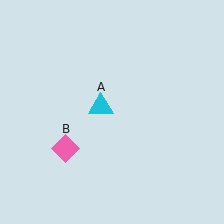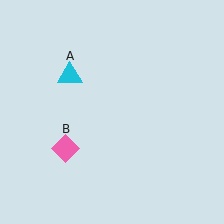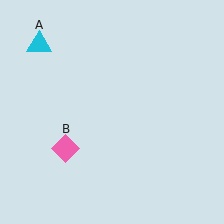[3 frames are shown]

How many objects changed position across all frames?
1 object changed position: cyan triangle (object A).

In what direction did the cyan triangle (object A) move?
The cyan triangle (object A) moved up and to the left.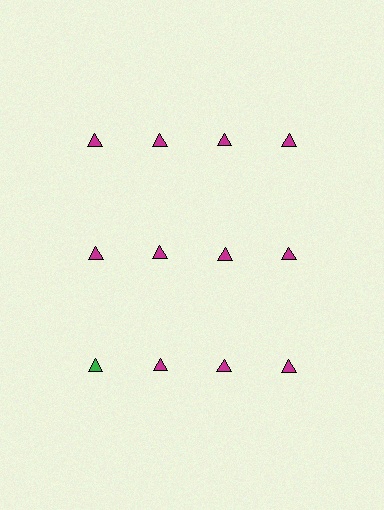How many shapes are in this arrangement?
There are 12 shapes arranged in a grid pattern.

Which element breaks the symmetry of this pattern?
The green triangle in the third row, leftmost column breaks the symmetry. All other shapes are magenta triangles.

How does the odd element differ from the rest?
It has a different color: green instead of magenta.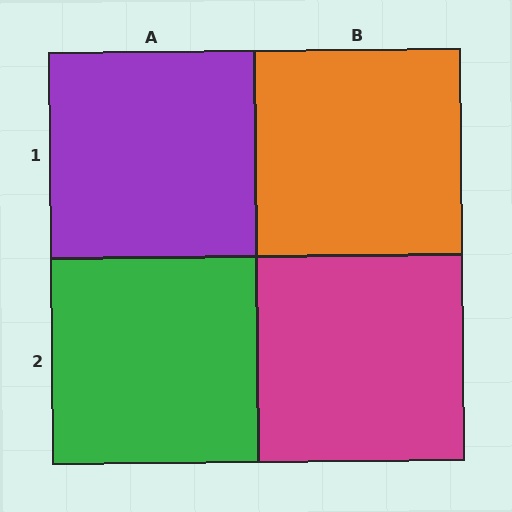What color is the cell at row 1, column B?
Orange.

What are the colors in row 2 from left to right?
Green, magenta.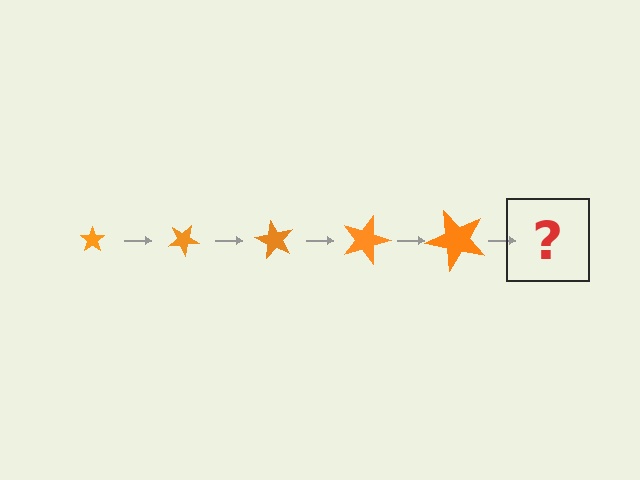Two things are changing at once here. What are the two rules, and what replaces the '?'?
The two rules are that the star grows larger each step and it rotates 30 degrees each step. The '?' should be a star, larger than the previous one and rotated 150 degrees from the start.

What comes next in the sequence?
The next element should be a star, larger than the previous one and rotated 150 degrees from the start.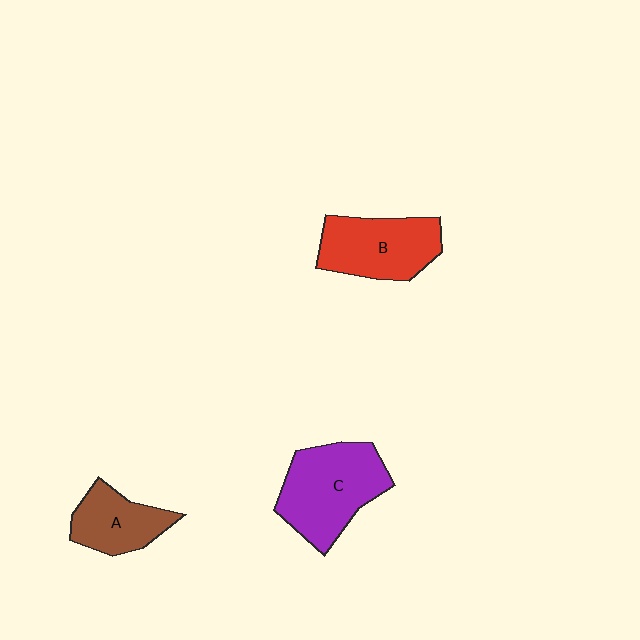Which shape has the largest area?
Shape C (purple).